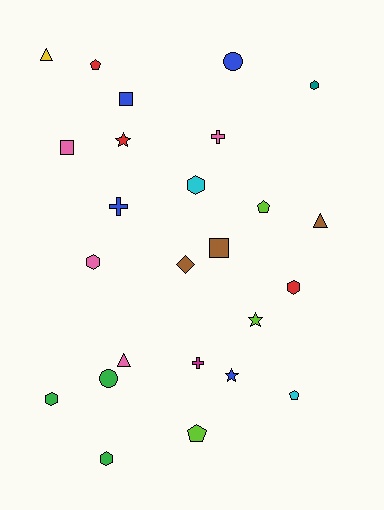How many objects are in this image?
There are 25 objects.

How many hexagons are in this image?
There are 6 hexagons.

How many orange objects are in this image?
There are no orange objects.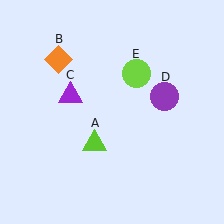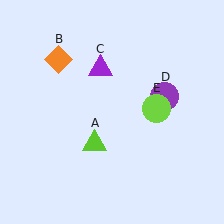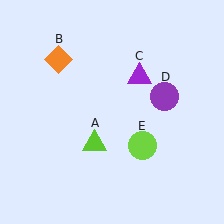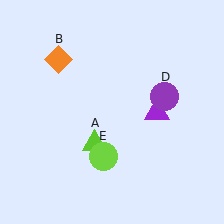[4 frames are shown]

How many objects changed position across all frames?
2 objects changed position: purple triangle (object C), lime circle (object E).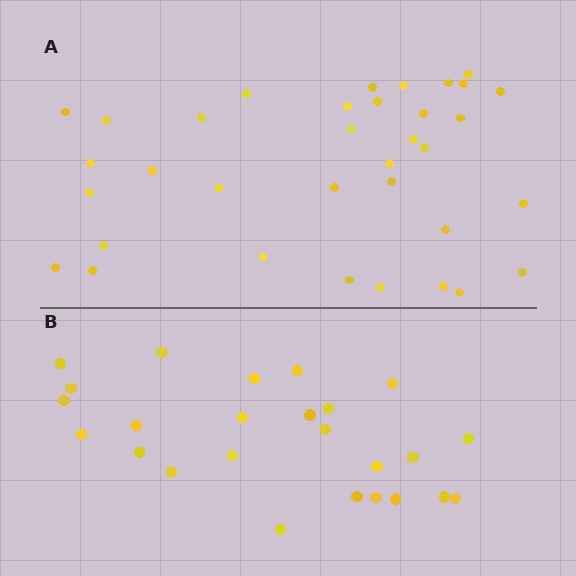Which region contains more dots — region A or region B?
Region A (the top region) has more dots.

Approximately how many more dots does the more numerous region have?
Region A has roughly 10 or so more dots than region B.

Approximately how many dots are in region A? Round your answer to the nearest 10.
About 40 dots. (The exact count is 35, which rounds to 40.)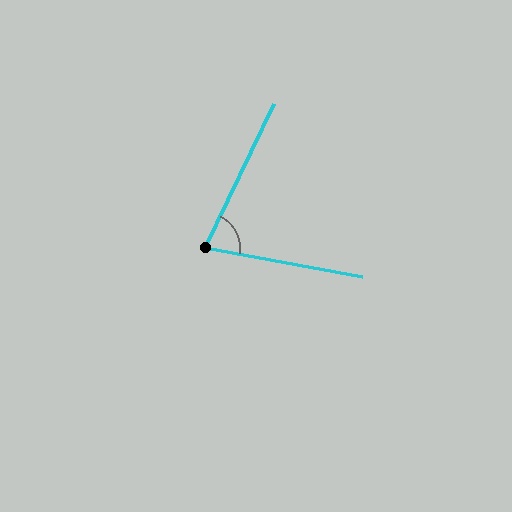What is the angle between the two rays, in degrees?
Approximately 74 degrees.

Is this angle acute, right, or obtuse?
It is acute.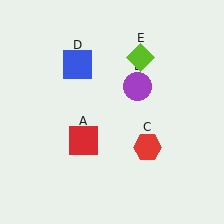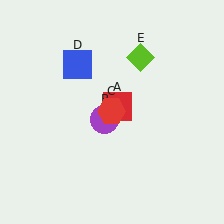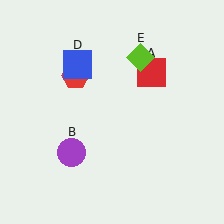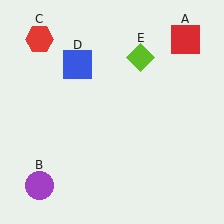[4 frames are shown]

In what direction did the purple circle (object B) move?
The purple circle (object B) moved down and to the left.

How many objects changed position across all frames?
3 objects changed position: red square (object A), purple circle (object B), red hexagon (object C).